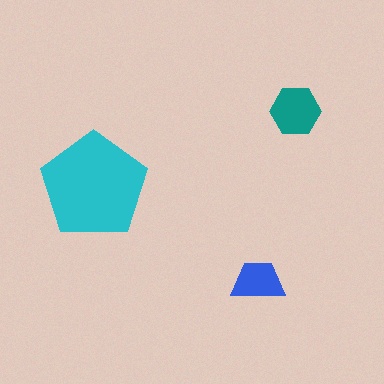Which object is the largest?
The cyan pentagon.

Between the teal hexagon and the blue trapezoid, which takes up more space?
The teal hexagon.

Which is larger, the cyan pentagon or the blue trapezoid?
The cyan pentagon.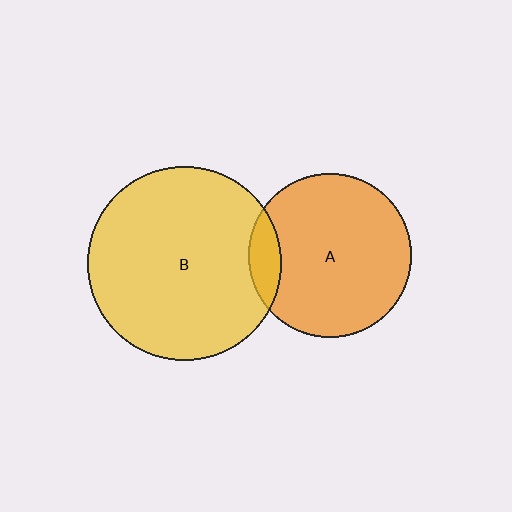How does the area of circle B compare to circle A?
Approximately 1.4 times.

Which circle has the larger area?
Circle B (yellow).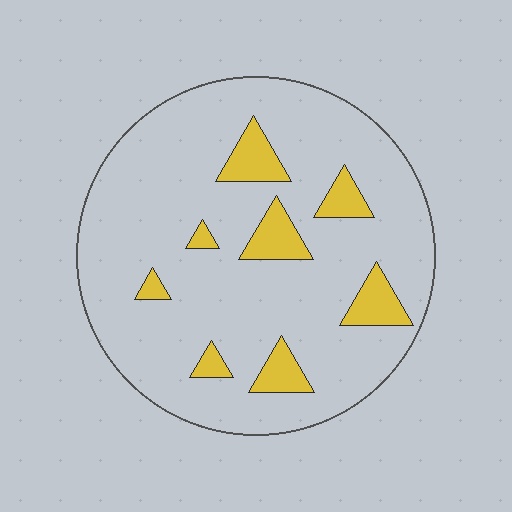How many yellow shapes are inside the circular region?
8.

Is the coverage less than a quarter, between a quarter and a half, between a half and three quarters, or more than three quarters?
Less than a quarter.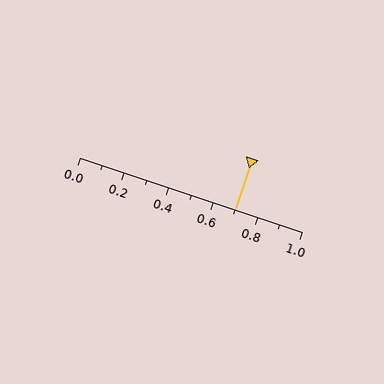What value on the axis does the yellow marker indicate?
The marker indicates approximately 0.7.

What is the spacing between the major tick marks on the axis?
The major ticks are spaced 0.2 apart.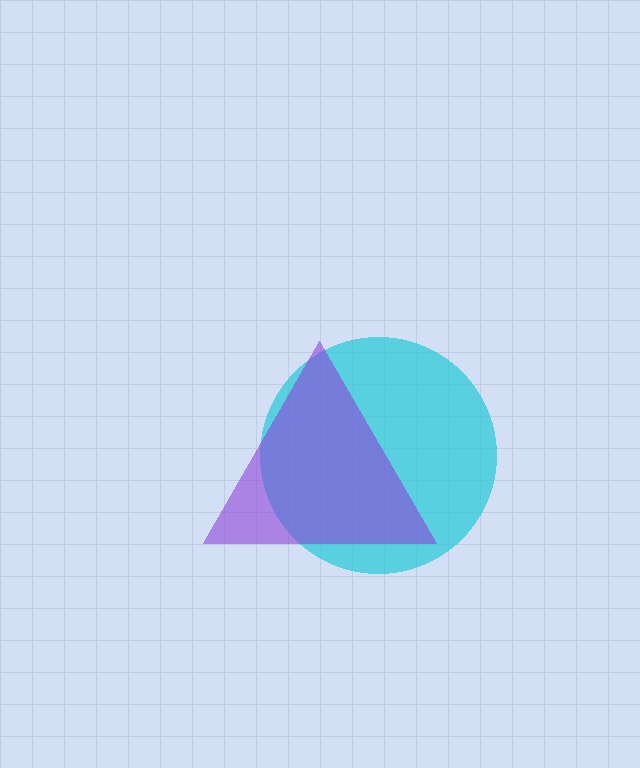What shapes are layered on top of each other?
The layered shapes are: a cyan circle, a purple triangle.